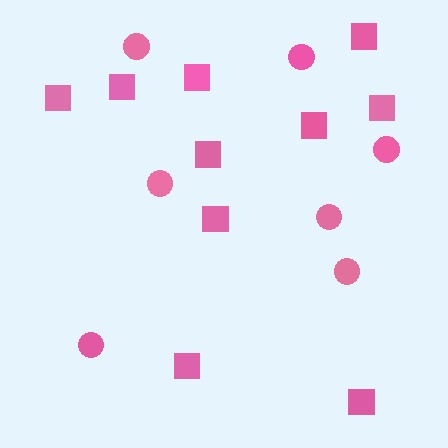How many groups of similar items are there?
There are 2 groups: one group of circles (7) and one group of squares (10).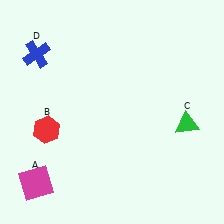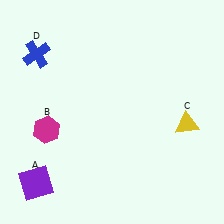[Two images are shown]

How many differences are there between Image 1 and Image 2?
There are 3 differences between the two images.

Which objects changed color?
A changed from magenta to purple. B changed from red to magenta. C changed from green to yellow.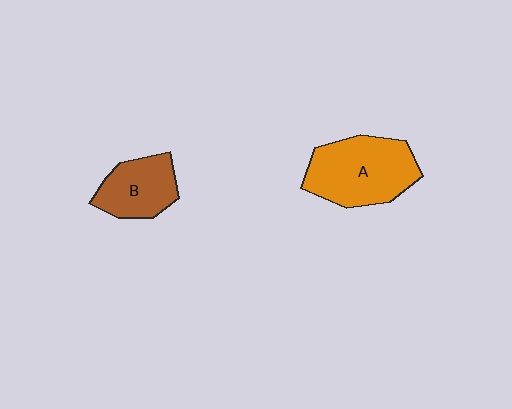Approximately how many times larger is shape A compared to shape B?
Approximately 1.6 times.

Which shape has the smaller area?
Shape B (brown).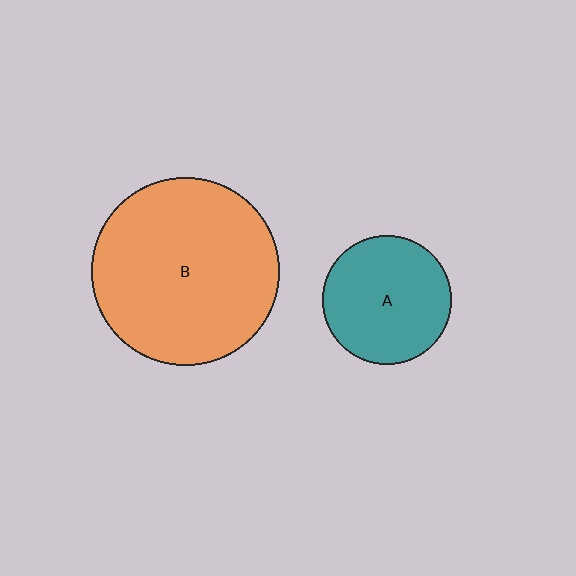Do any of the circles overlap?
No, none of the circles overlap.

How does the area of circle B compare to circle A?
Approximately 2.1 times.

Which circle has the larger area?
Circle B (orange).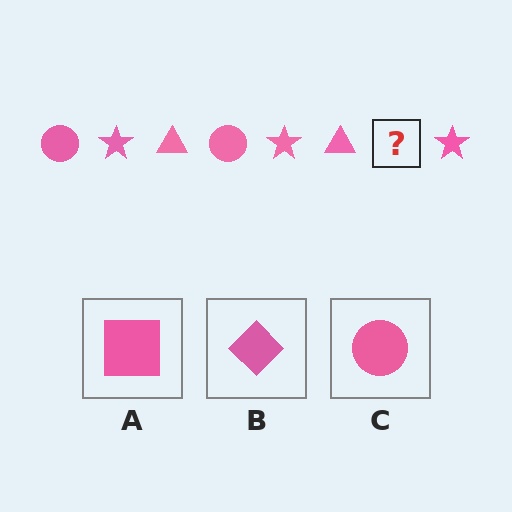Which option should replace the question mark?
Option C.